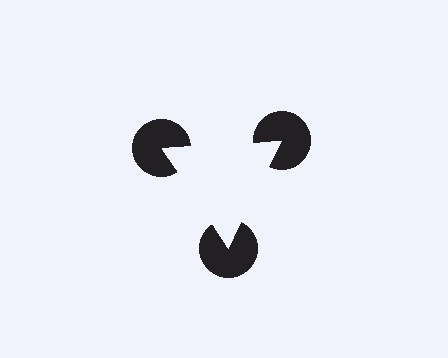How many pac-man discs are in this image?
There are 3 — one at each vertex of the illusory triangle.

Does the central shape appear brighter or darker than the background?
It typically appears slightly brighter than the background, even though no actual brightness change is drawn.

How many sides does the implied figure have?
3 sides.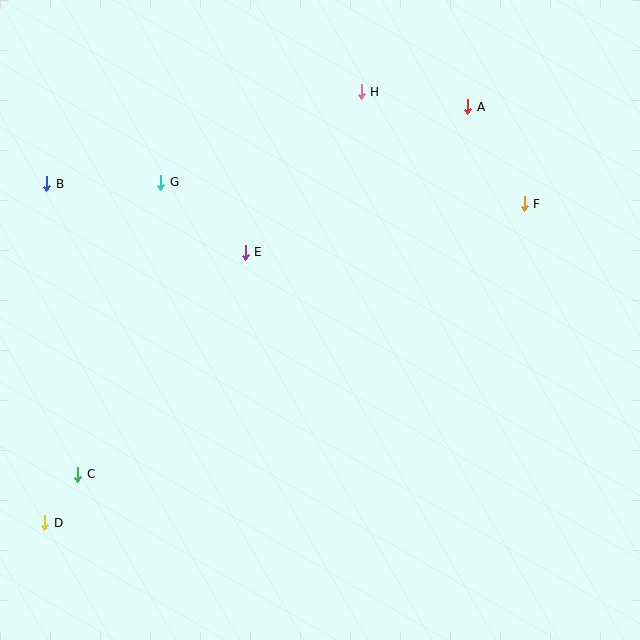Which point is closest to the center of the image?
Point E at (245, 252) is closest to the center.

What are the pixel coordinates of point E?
Point E is at (245, 252).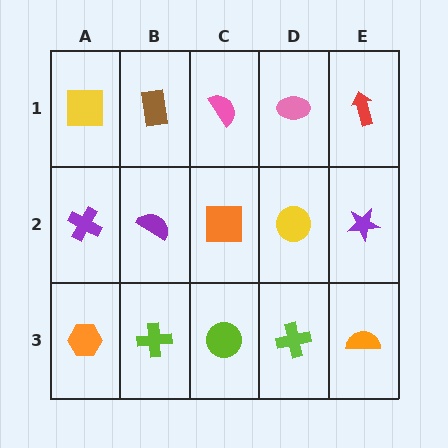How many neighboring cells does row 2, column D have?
4.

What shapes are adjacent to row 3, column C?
An orange square (row 2, column C), a lime cross (row 3, column B), a lime cross (row 3, column D).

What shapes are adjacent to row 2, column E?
A red arrow (row 1, column E), an orange semicircle (row 3, column E), a yellow circle (row 2, column D).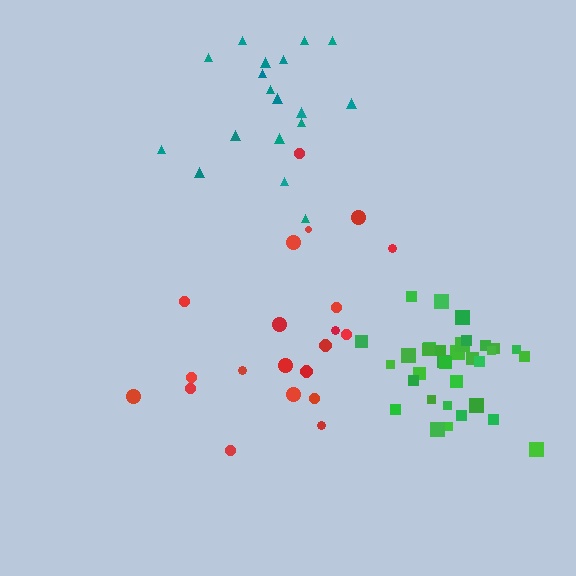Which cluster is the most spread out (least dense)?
Red.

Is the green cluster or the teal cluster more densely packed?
Green.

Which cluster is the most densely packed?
Green.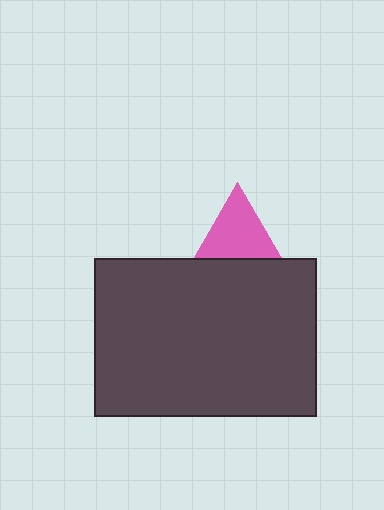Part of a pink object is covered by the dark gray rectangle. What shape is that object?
It is a triangle.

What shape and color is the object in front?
The object in front is a dark gray rectangle.